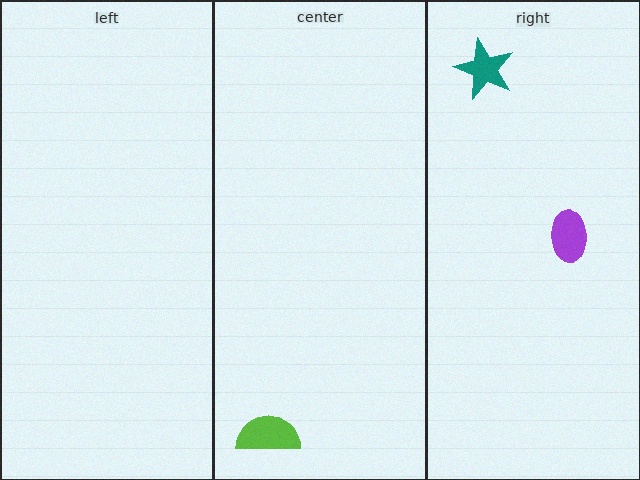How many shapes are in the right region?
2.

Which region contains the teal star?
The right region.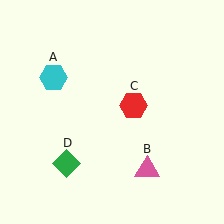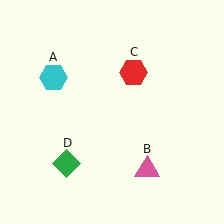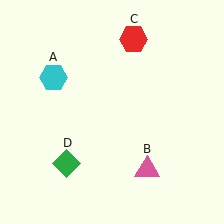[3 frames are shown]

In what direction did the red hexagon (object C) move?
The red hexagon (object C) moved up.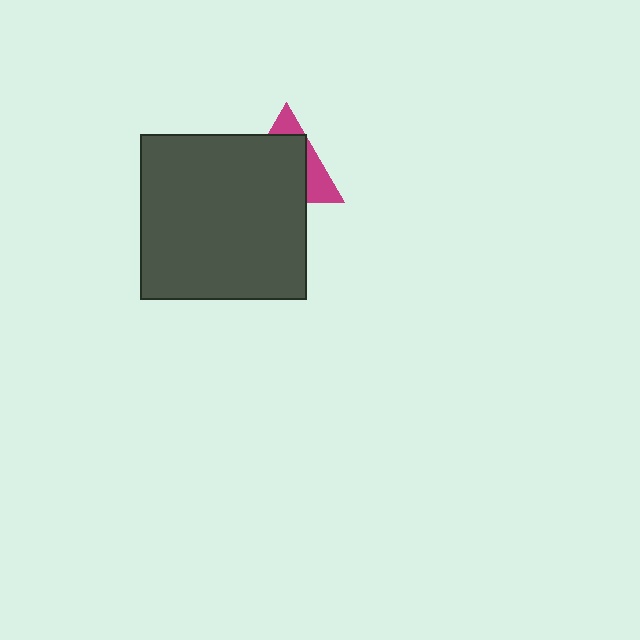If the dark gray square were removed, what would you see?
You would see the complete magenta triangle.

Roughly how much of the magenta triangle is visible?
A small part of it is visible (roughly 30%).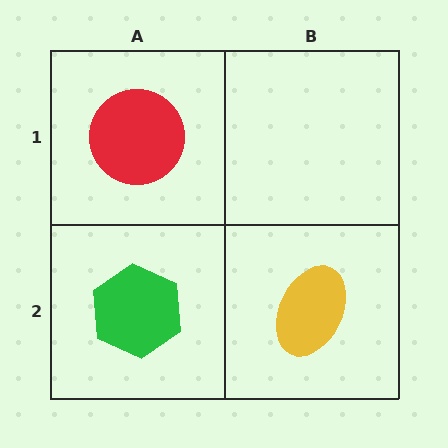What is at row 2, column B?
A yellow ellipse.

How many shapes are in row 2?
2 shapes.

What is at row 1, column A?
A red circle.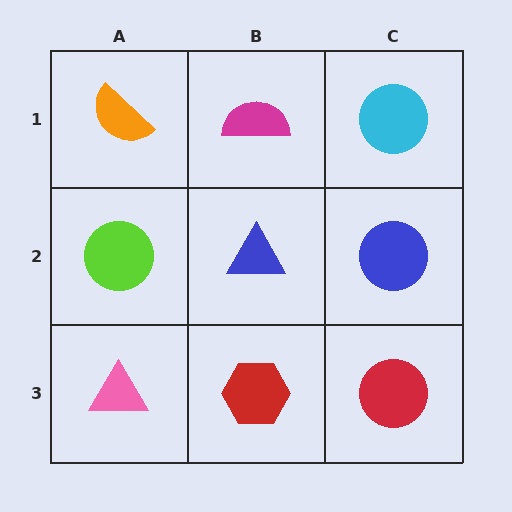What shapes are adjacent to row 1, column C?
A blue circle (row 2, column C), a magenta semicircle (row 1, column B).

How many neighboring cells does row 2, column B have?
4.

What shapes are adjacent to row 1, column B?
A blue triangle (row 2, column B), an orange semicircle (row 1, column A), a cyan circle (row 1, column C).